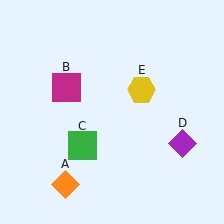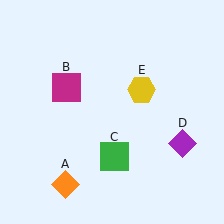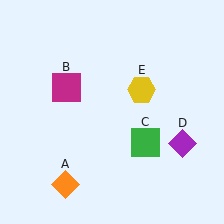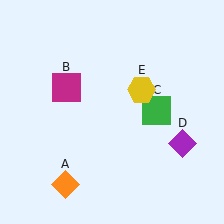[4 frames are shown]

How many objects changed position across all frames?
1 object changed position: green square (object C).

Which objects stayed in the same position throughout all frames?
Orange diamond (object A) and magenta square (object B) and purple diamond (object D) and yellow hexagon (object E) remained stationary.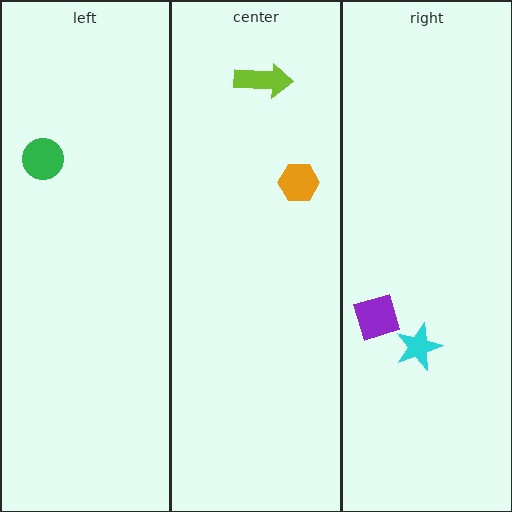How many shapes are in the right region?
2.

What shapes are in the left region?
The green circle.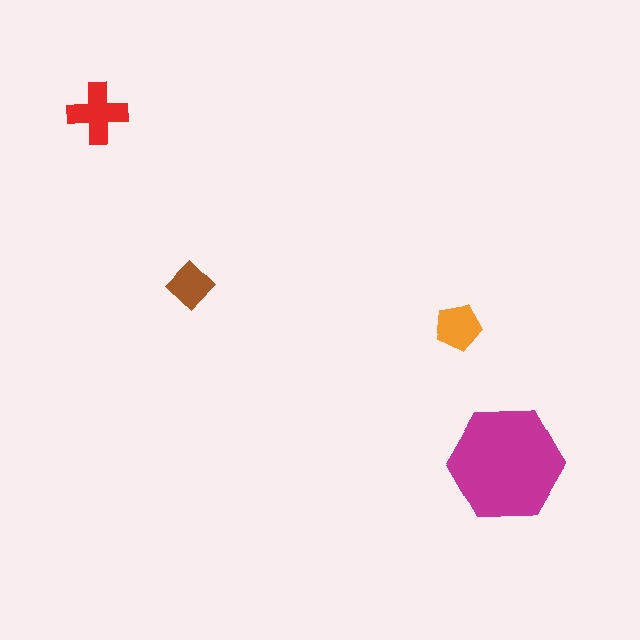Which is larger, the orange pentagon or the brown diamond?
The orange pentagon.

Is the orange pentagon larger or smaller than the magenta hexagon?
Smaller.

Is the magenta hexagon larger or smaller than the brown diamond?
Larger.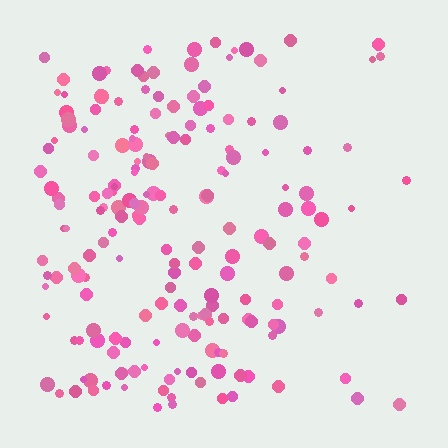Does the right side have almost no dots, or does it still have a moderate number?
Still a moderate number, just noticeably fewer than the left.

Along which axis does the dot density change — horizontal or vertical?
Horizontal.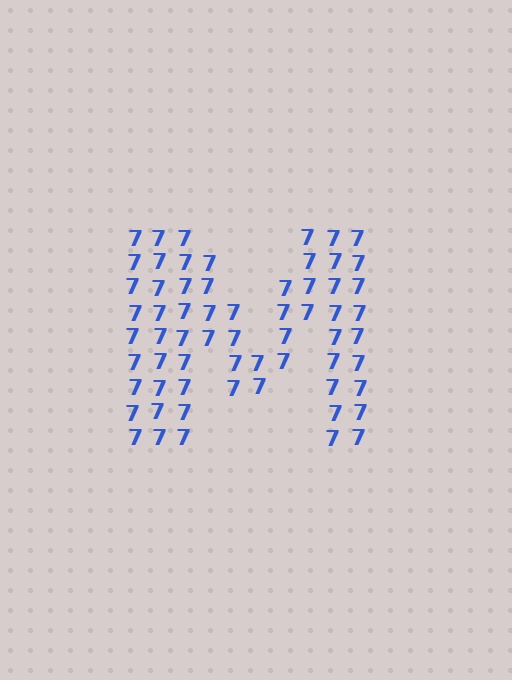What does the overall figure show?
The overall figure shows the letter M.